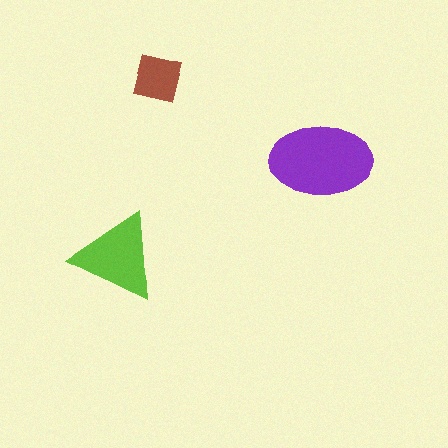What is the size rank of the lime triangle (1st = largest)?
2nd.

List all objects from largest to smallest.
The purple ellipse, the lime triangle, the brown square.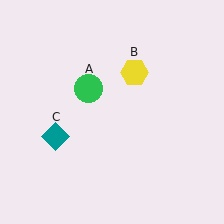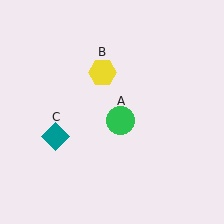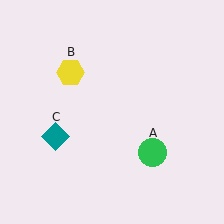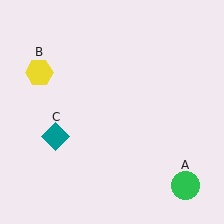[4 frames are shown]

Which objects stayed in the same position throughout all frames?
Teal diamond (object C) remained stationary.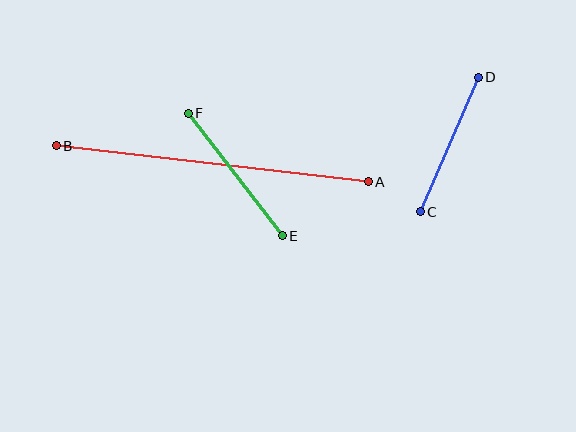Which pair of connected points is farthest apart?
Points A and B are farthest apart.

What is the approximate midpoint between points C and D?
The midpoint is at approximately (449, 144) pixels.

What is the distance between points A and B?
The distance is approximately 314 pixels.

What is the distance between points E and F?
The distance is approximately 154 pixels.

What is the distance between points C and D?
The distance is approximately 146 pixels.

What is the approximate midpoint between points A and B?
The midpoint is at approximately (212, 164) pixels.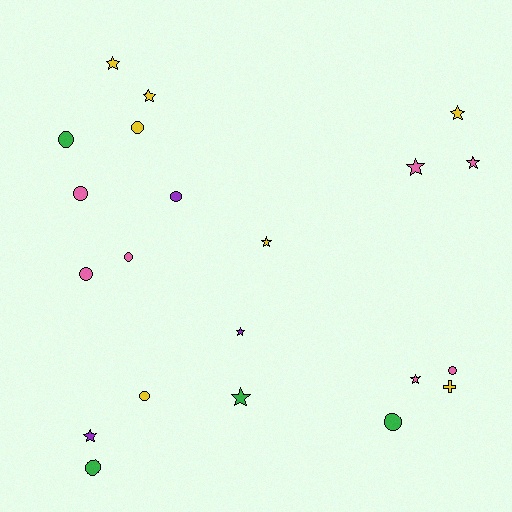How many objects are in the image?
There are 21 objects.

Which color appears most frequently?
Pink, with 7 objects.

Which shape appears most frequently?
Circle, with 10 objects.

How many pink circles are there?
There are 4 pink circles.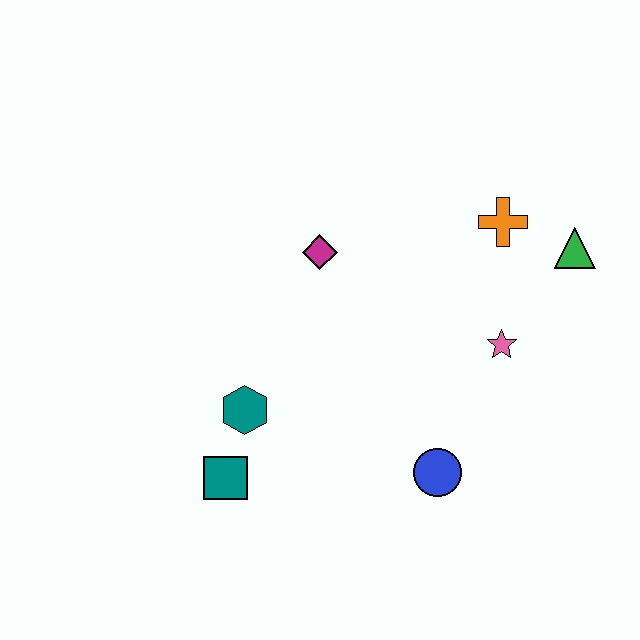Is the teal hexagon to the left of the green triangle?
Yes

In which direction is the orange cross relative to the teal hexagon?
The orange cross is to the right of the teal hexagon.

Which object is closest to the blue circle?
The pink star is closest to the blue circle.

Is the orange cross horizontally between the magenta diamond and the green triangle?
Yes